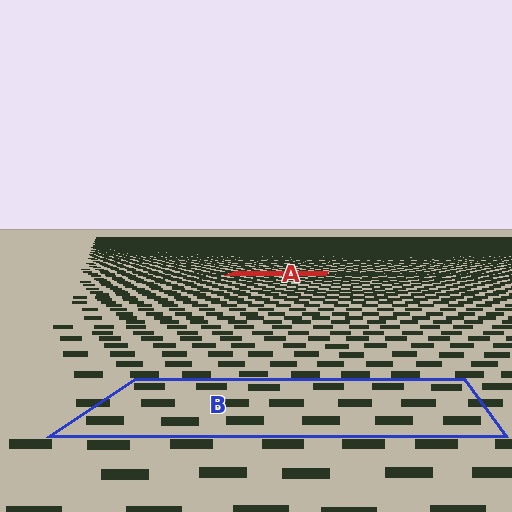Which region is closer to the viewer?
Region B is closer. The texture elements there are larger and more spread out.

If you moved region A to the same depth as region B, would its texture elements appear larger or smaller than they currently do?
They would appear larger. At a closer depth, the same texture elements are projected at a bigger on-screen size.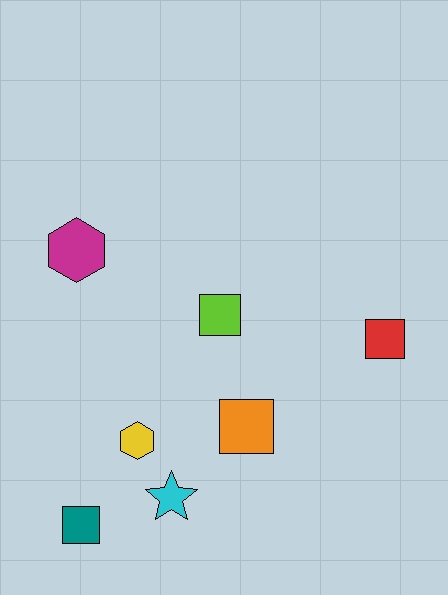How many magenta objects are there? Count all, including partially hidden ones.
There is 1 magenta object.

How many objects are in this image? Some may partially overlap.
There are 7 objects.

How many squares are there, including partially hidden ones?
There are 4 squares.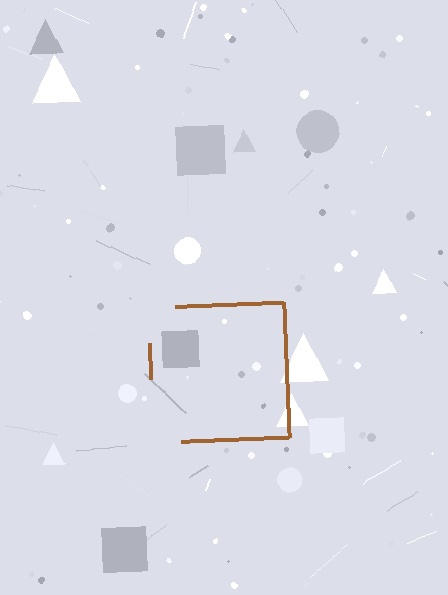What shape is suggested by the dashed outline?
The dashed outline suggests a square.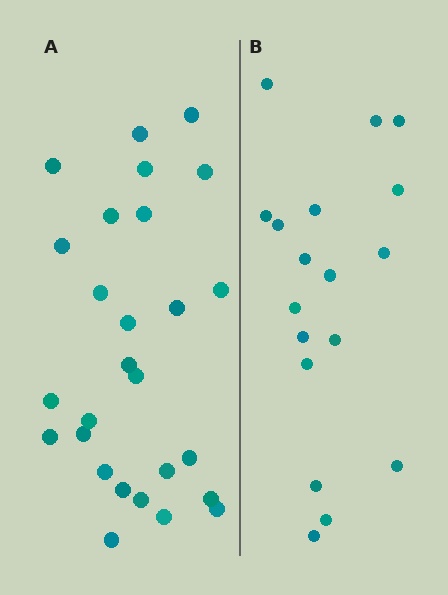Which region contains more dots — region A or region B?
Region A (the left region) has more dots.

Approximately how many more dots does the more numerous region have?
Region A has roughly 8 or so more dots than region B.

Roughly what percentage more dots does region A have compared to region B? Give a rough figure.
About 50% more.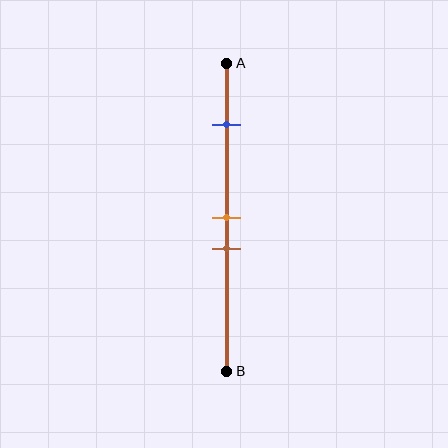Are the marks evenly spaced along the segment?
No, the marks are not evenly spaced.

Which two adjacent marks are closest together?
The orange and brown marks are the closest adjacent pair.